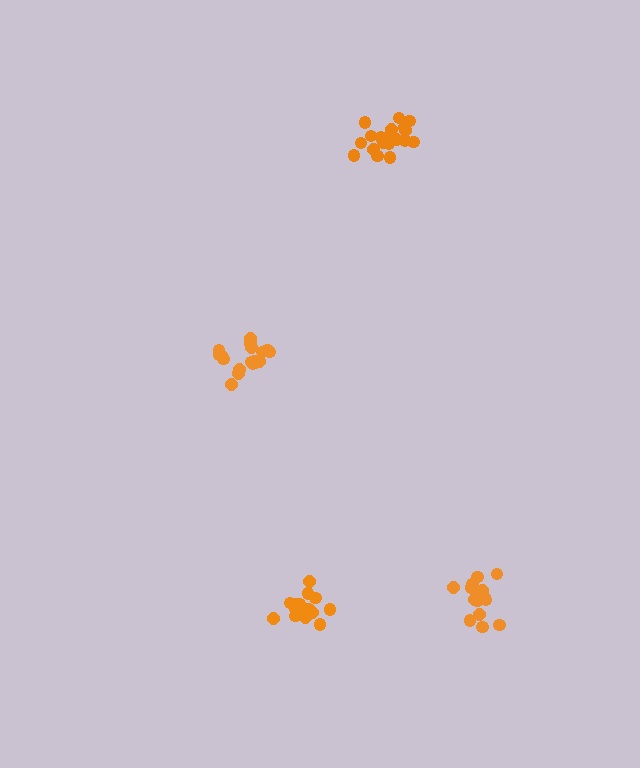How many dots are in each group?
Group 1: 16 dots, Group 2: 20 dots, Group 3: 15 dots, Group 4: 18 dots (69 total).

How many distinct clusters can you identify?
There are 4 distinct clusters.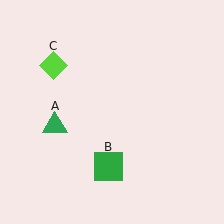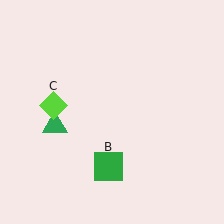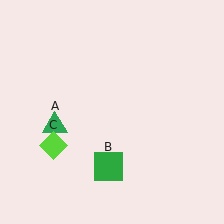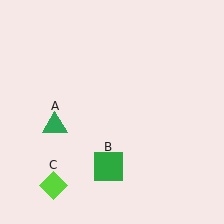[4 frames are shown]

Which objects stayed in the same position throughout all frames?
Green triangle (object A) and green square (object B) remained stationary.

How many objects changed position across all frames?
1 object changed position: lime diamond (object C).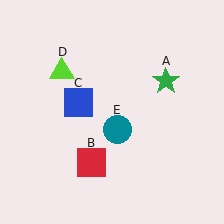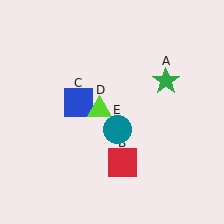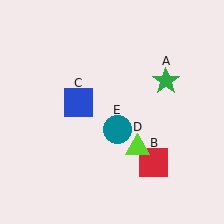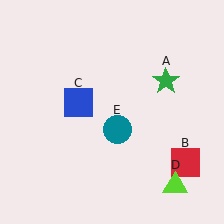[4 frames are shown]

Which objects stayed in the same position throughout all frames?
Green star (object A) and blue square (object C) and teal circle (object E) remained stationary.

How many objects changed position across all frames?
2 objects changed position: red square (object B), lime triangle (object D).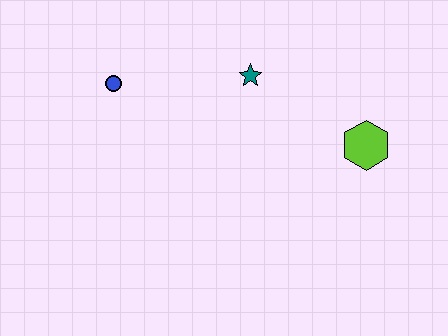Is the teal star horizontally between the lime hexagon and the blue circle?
Yes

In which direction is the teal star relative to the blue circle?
The teal star is to the right of the blue circle.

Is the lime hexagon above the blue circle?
No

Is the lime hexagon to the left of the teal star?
No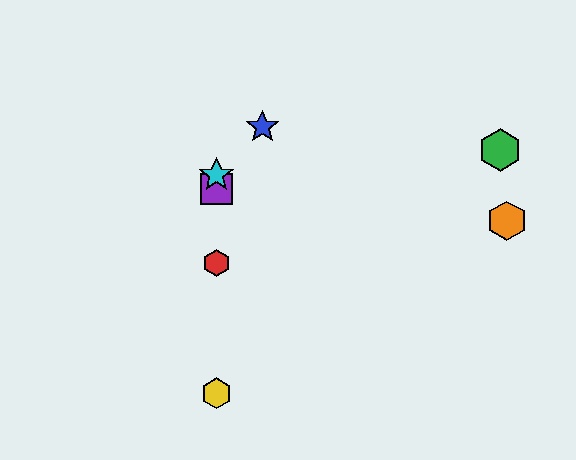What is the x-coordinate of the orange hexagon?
The orange hexagon is at x≈507.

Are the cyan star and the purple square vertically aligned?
Yes, both are at x≈216.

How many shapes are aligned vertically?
4 shapes (the red hexagon, the yellow hexagon, the purple square, the cyan star) are aligned vertically.